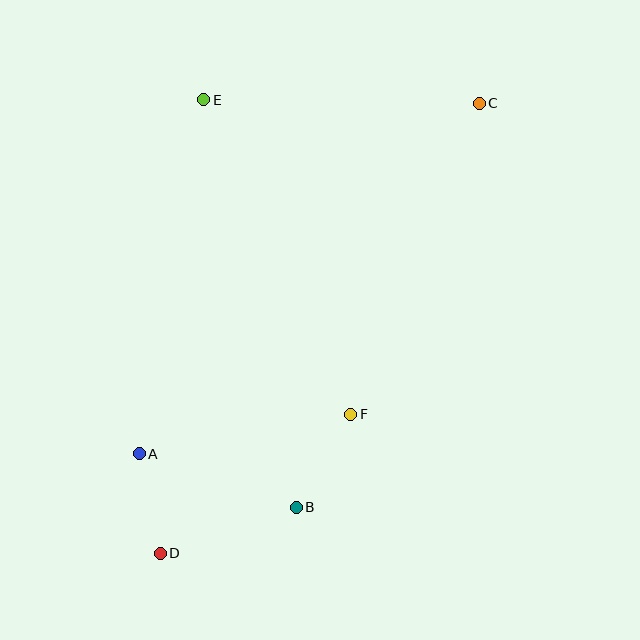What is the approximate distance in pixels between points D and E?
The distance between D and E is approximately 456 pixels.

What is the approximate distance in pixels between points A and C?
The distance between A and C is approximately 488 pixels.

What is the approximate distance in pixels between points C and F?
The distance between C and F is approximately 337 pixels.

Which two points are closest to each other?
Points A and D are closest to each other.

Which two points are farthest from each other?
Points C and D are farthest from each other.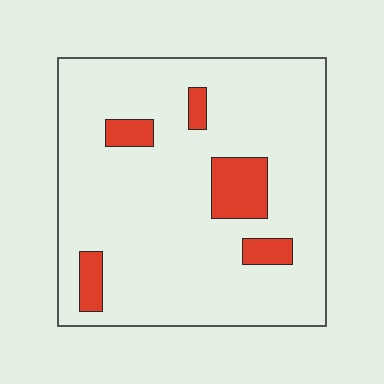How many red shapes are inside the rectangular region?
5.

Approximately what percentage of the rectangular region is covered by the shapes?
Approximately 10%.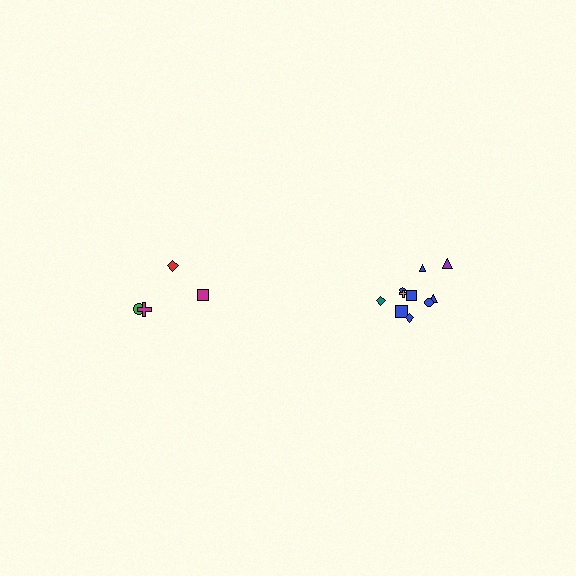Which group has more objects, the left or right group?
The right group.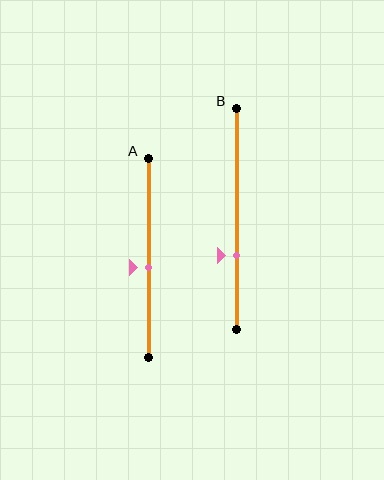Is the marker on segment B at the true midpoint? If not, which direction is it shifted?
No, the marker on segment B is shifted downward by about 17% of the segment length.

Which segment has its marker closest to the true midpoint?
Segment A has its marker closest to the true midpoint.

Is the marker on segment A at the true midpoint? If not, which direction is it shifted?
No, the marker on segment A is shifted downward by about 5% of the segment length.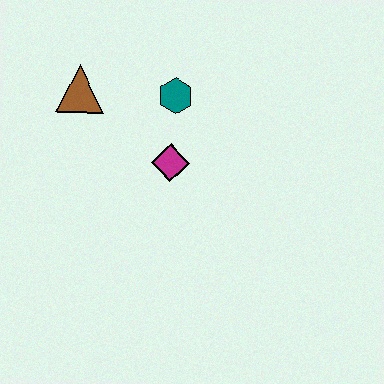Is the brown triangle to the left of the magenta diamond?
Yes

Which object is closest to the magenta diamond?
The teal hexagon is closest to the magenta diamond.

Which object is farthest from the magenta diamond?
The brown triangle is farthest from the magenta diamond.